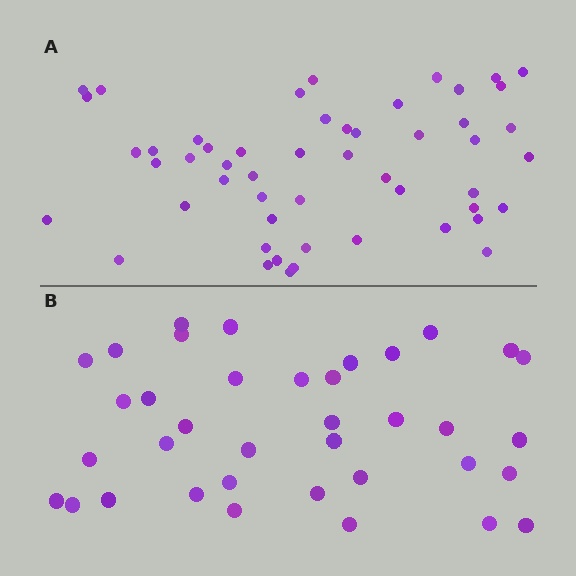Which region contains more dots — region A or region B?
Region A (the top region) has more dots.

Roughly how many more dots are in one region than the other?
Region A has approximately 15 more dots than region B.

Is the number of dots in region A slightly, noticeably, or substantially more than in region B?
Region A has noticeably more, but not dramatically so. The ratio is roughly 1.4 to 1.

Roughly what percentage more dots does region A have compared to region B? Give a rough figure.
About 40% more.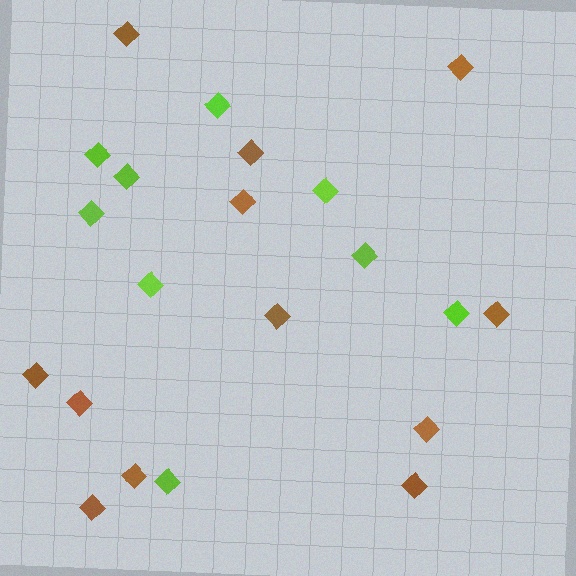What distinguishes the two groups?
There are 2 groups: one group of brown diamonds (12) and one group of lime diamonds (9).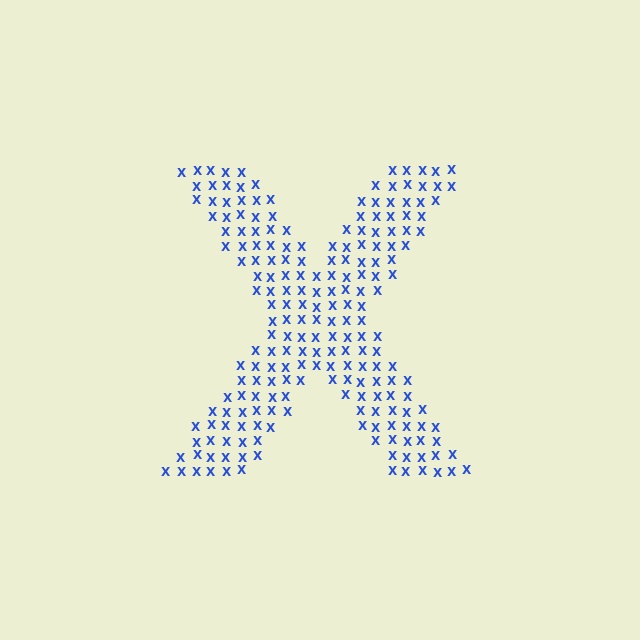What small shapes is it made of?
It is made of small letter X's.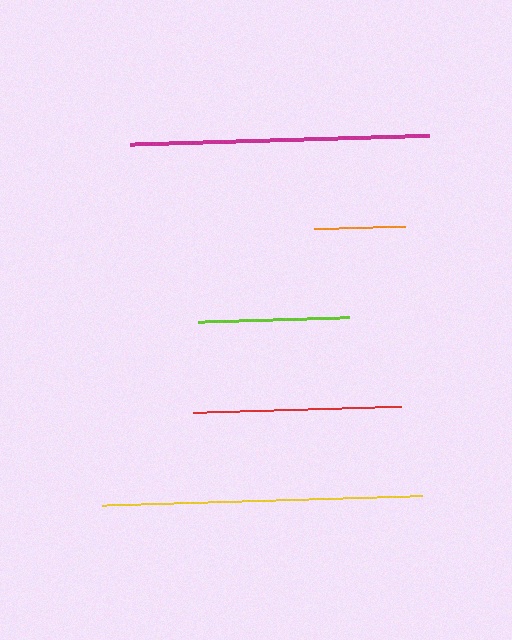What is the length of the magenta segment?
The magenta segment is approximately 298 pixels long.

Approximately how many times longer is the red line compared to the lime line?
The red line is approximately 1.4 times the length of the lime line.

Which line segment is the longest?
The yellow line is the longest at approximately 321 pixels.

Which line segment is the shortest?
The orange line is the shortest at approximately 92 pixels.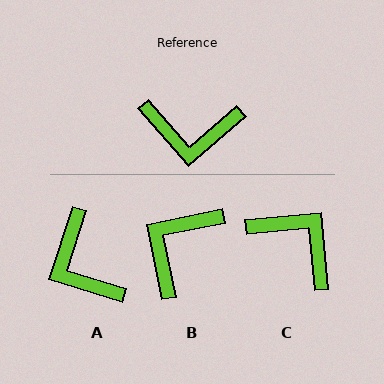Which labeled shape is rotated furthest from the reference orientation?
C, about 144 degrees away.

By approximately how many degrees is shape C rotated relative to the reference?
Approximately 144 degrees counter-clockwise.